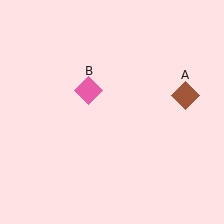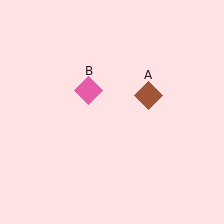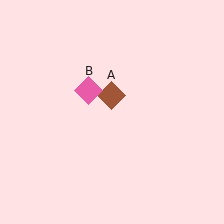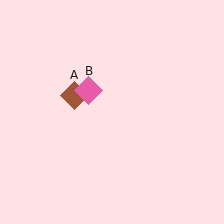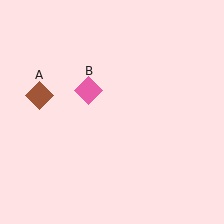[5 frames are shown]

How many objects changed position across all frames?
1 object changed position: brown diamond (object A).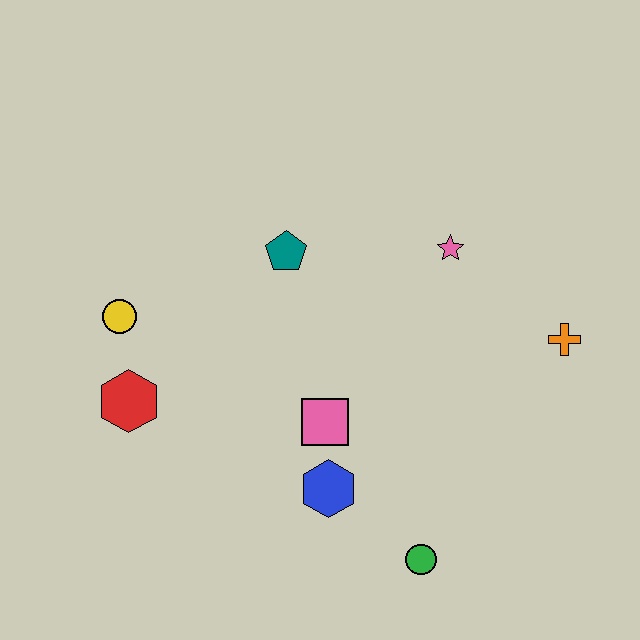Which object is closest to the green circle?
The blue hexagon is closest to the green circle.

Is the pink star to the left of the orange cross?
Yes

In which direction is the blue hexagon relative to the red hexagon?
The blue hexagon is to the right of the red hexagon.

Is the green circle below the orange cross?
Yes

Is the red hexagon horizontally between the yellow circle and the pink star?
Yes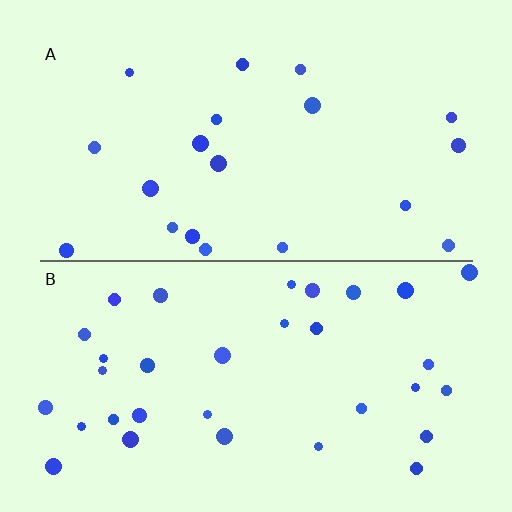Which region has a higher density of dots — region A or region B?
B (the bottom).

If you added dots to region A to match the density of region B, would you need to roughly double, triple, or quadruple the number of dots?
Approximately double.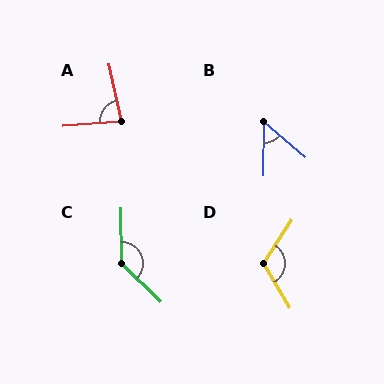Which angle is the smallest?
B, at approximately 49 degrees.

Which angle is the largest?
C, at approximately 135 degrees.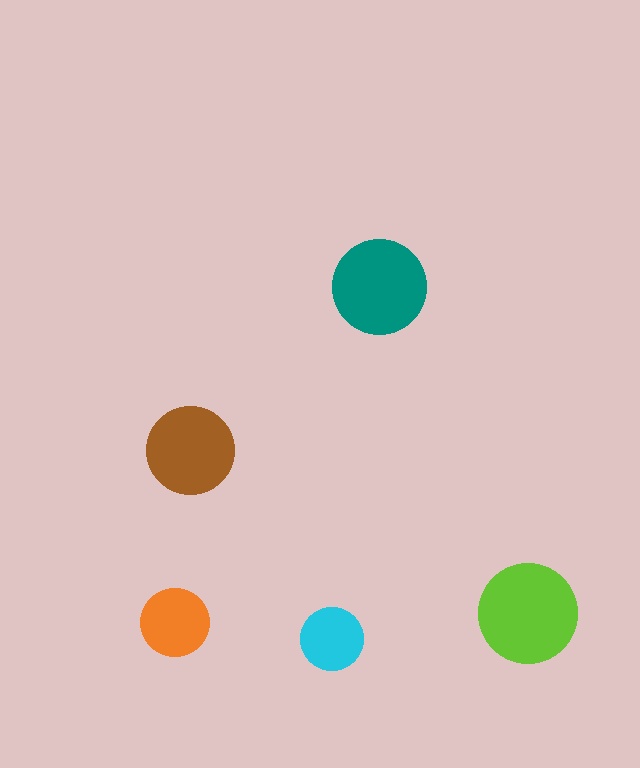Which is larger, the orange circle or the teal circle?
The teal one.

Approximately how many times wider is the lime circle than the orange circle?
About 1.5 times wider.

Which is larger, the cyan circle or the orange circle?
The orange one.